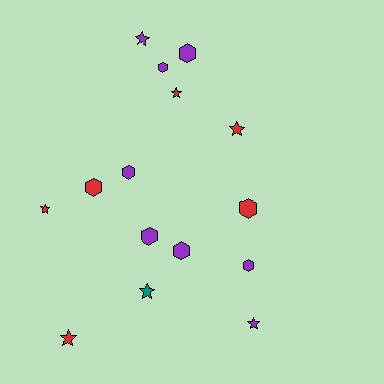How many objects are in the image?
There are 15 objects.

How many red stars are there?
There are 4 red stars.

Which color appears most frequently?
Purple, with 8 objects.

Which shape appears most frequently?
Hexagon, with 8 objects.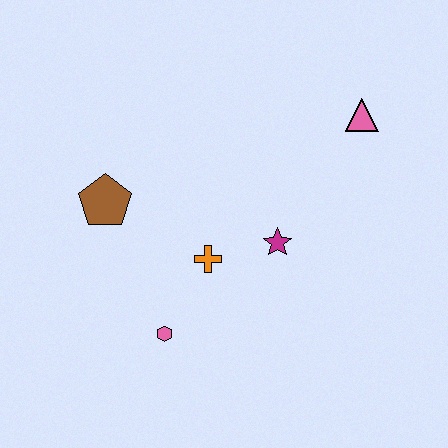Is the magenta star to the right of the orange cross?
Yes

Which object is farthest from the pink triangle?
The pink hexagon is farthest from the pink triangle.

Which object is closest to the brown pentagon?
The orange cross is closest to the brown pentagon.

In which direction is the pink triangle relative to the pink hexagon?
The pink triangle is above the pink hexagon.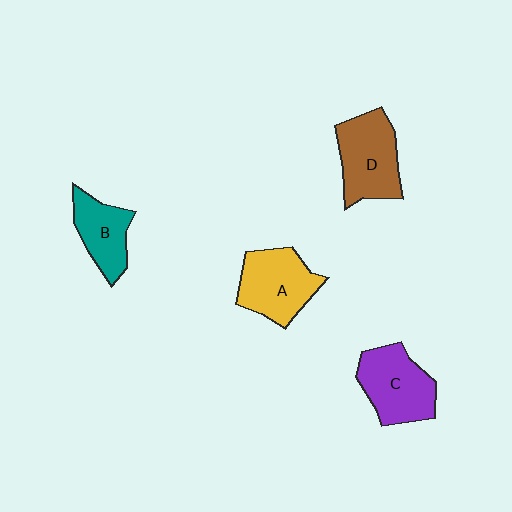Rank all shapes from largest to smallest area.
From largest to smallest: D (brown), C (purple), A (yellow), B (teal).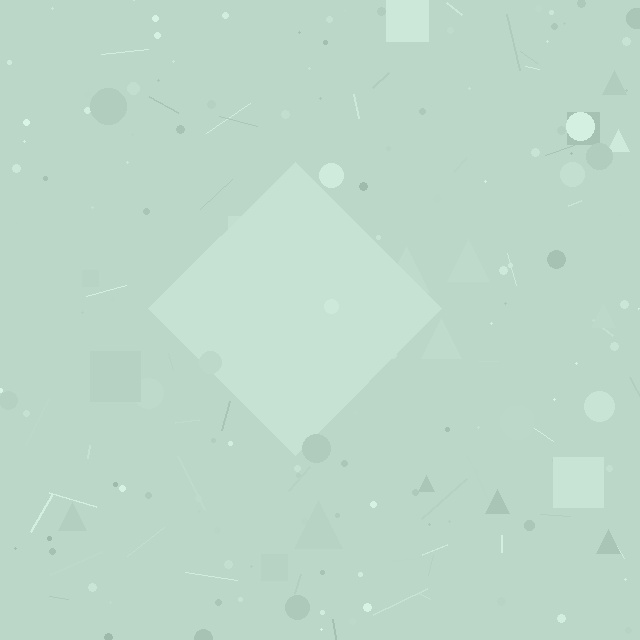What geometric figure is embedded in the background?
A diamond is embedded in the background.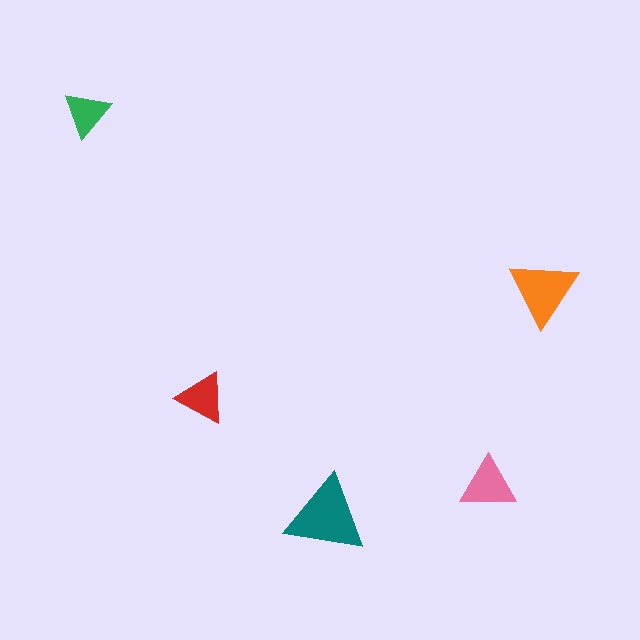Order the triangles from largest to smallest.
the teal one, the orange one, the pink one, the red one, the green one.